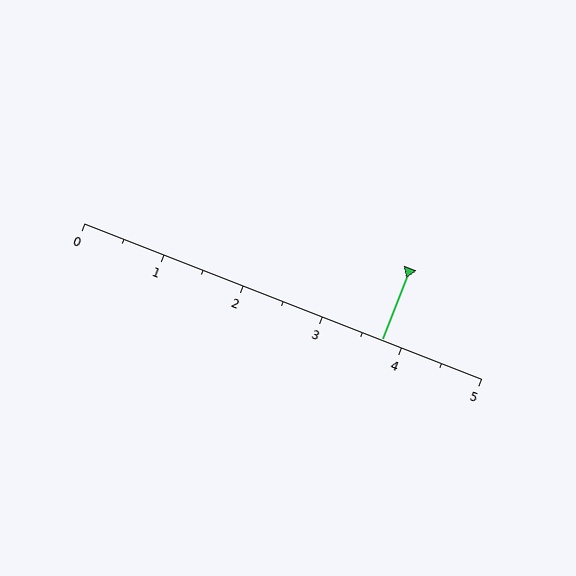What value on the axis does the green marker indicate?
The marker indicates approximately 3.8.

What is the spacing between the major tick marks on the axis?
The major ticks are spaced 1 apart.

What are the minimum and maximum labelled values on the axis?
The axis runs from 0 to 5.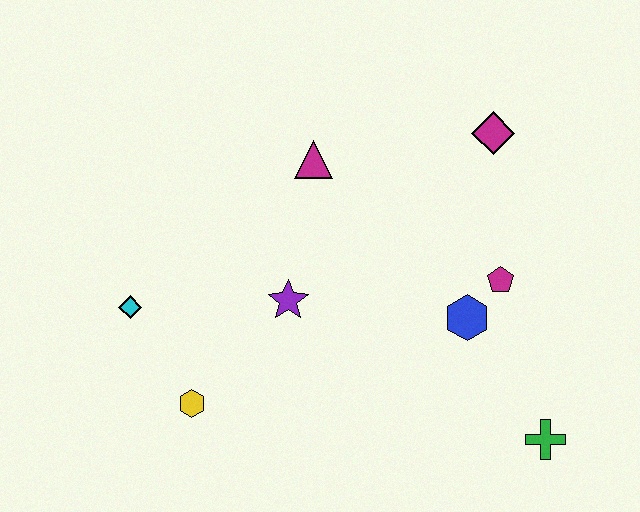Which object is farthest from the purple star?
The green cross is farthest from the purple star.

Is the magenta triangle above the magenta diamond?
No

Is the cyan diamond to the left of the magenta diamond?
Yes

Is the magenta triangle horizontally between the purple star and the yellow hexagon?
No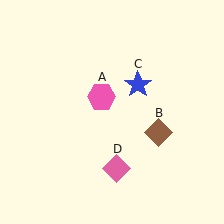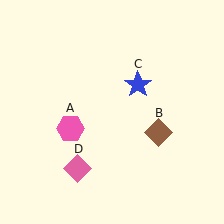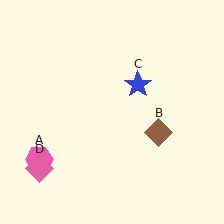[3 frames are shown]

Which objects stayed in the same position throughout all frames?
Brown diamond (object B) and blue star (object C) remained stationary.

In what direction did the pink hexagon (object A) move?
The pink hexagon (object A) moved down and to the left.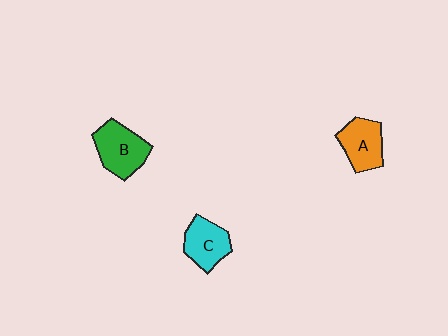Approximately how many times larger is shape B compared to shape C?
Approximately 1.2 times.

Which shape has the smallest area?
Shape C (cyan).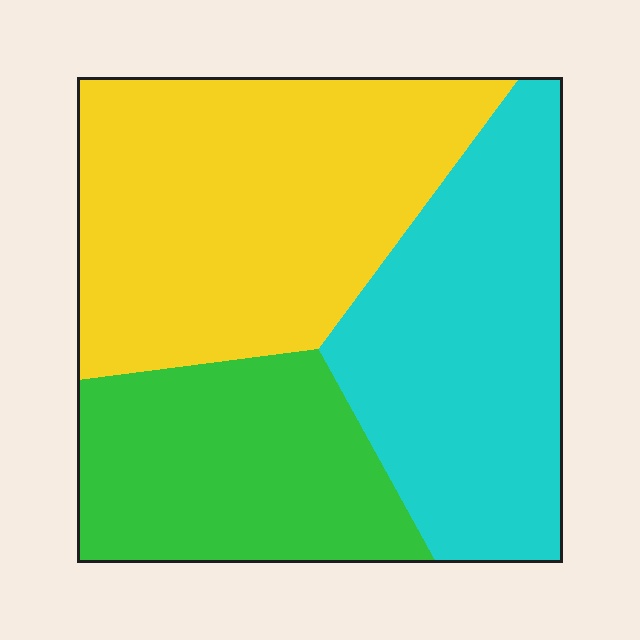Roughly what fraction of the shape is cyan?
Cyan covers 33% of the shape.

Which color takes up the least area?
Green, at roughly 25%.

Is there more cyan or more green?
Cyan.